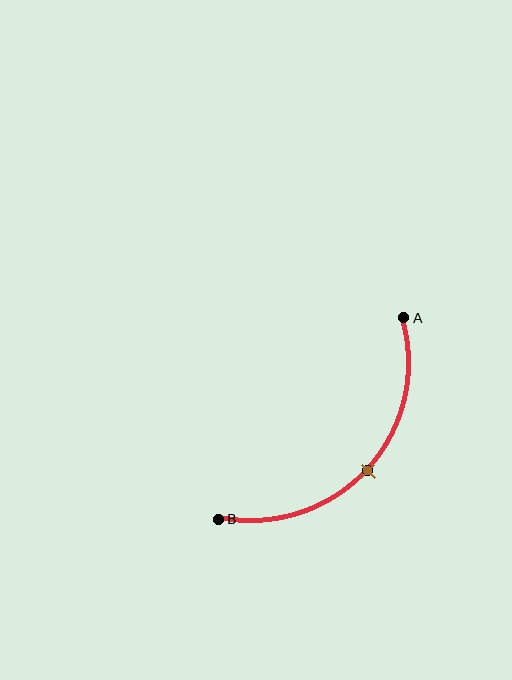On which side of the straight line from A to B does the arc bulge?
The arc bulges below and to the right of the straight line connecting A and B.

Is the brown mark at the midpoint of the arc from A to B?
Yes. The brown mark lies on the arc at equal arc-length from both A and B — it is the arc midpoint.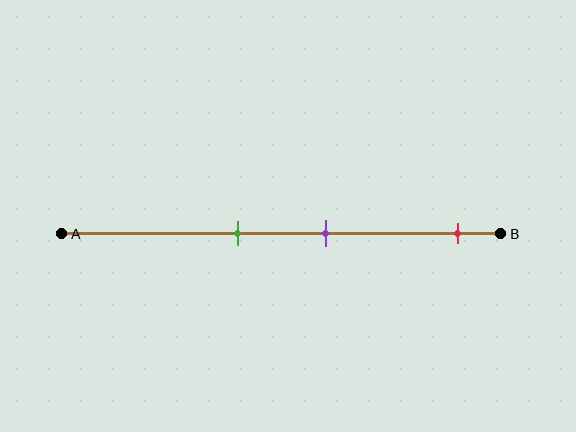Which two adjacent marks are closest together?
The green and purple marks are the closest adjacent pair.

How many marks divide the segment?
There are 3 marks dividing the segment.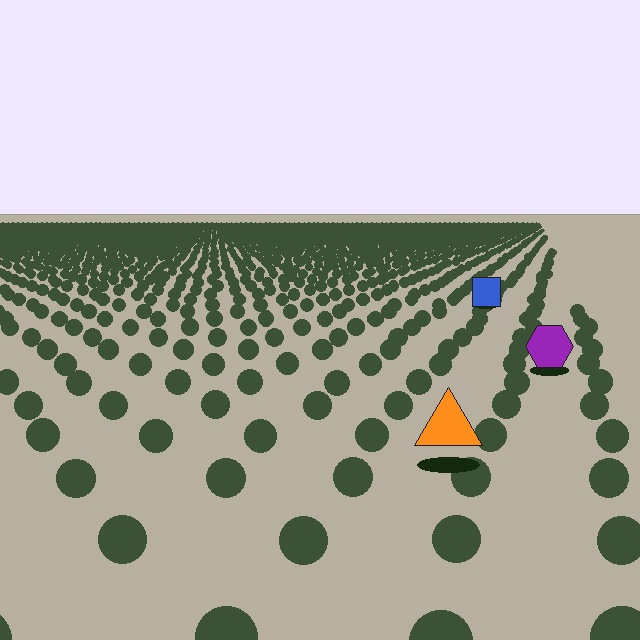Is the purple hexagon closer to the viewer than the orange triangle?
No. The orange triangle is closer — you can tell from the texture gradient: the ground texture is coarser near it.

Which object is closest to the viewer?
The orange triangle is closest. The texture marks near it are larger and more spread out.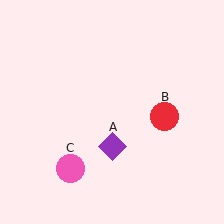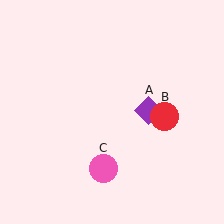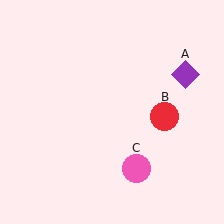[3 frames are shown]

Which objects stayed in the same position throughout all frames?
Red circle (object B) remained stationary.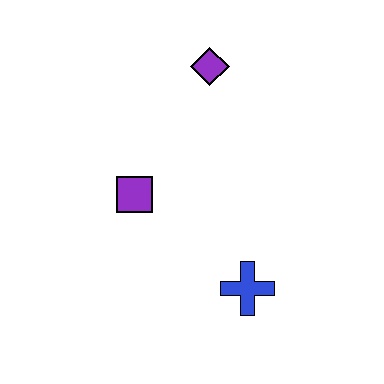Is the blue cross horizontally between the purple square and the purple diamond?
No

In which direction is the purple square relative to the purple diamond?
The purple square is below the purple diamond.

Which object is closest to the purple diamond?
The purple square is closest to the purple diamond.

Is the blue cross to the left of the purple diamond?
No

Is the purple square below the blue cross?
No